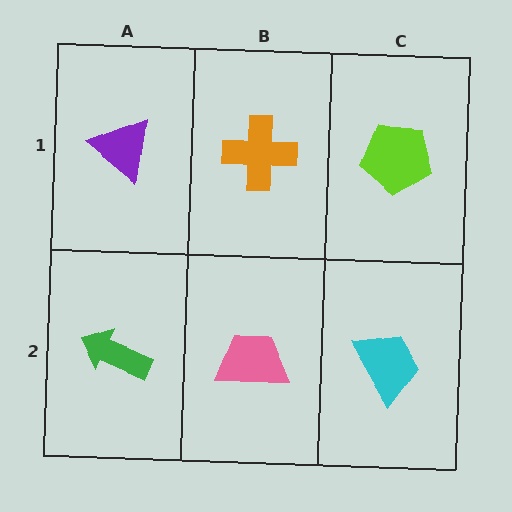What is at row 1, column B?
An orange cross.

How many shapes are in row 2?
3 shapes.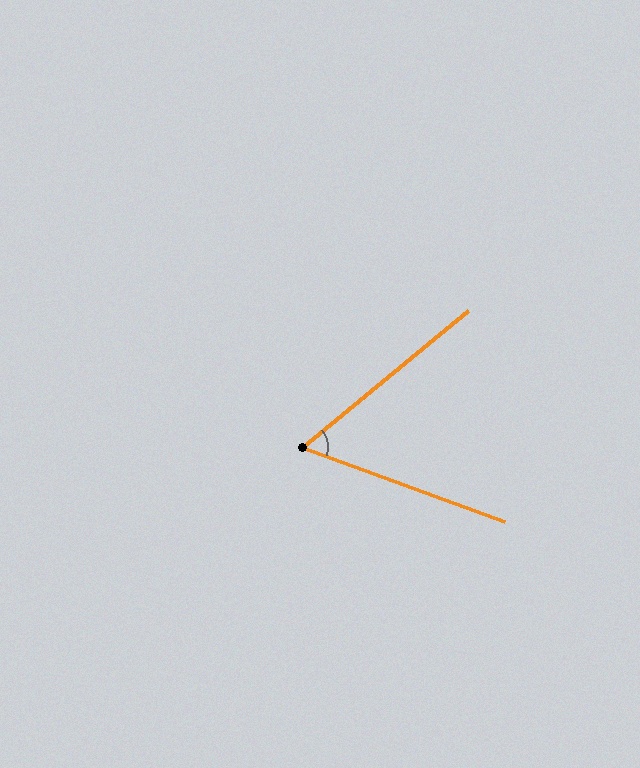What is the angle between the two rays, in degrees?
Approximately 60 degrees.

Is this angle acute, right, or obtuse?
It is acute.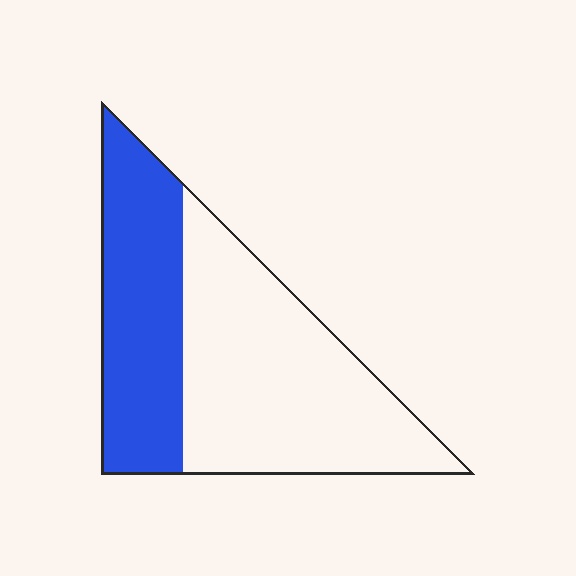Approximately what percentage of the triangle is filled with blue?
Approximately 40%.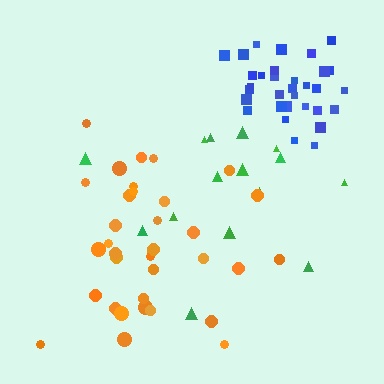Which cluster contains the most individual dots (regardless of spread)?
Orange (35).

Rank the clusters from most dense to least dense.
blue, orange, green.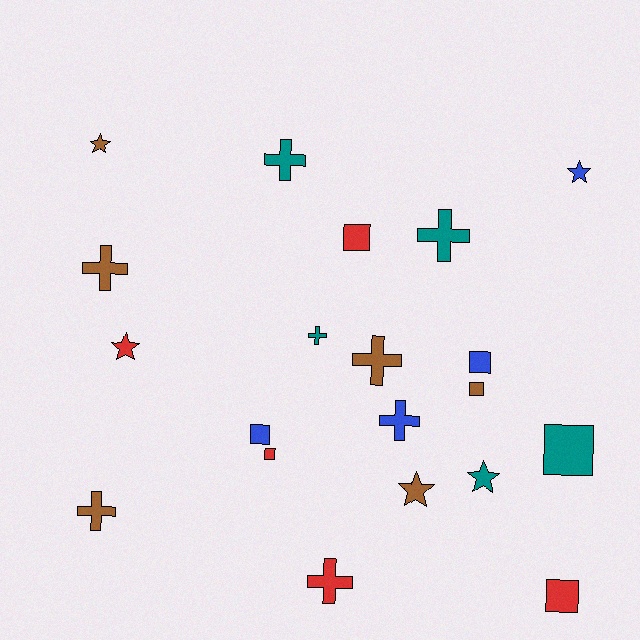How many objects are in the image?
There are 20 objects.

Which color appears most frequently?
Brown, with 6 objects.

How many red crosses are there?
There is 1 red cross.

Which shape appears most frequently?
Cross, with 8 objects.